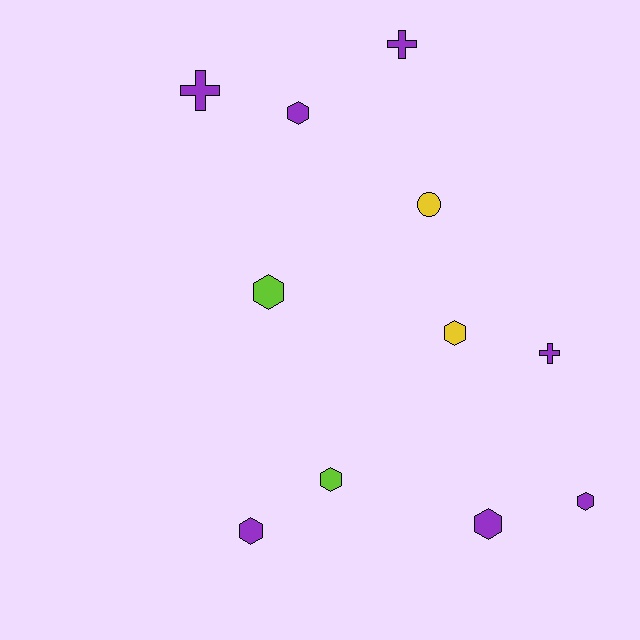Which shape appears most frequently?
Hexagon, with 7 objects.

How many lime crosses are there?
There are no lime crosses.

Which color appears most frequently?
Purple, with 7 objects.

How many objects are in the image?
There are 11 objects.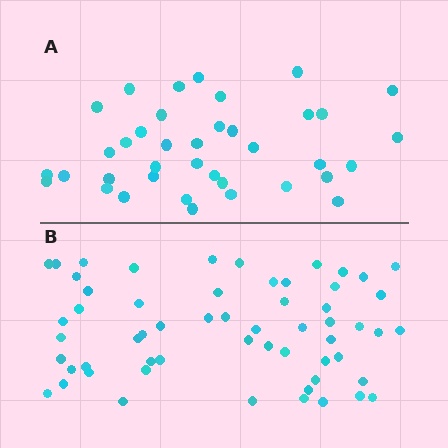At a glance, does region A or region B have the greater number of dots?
Region B (the bottom region) has more dots.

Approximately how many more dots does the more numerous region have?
Region B has approximately 20 more dots than region A.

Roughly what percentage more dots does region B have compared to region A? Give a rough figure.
About 55% more.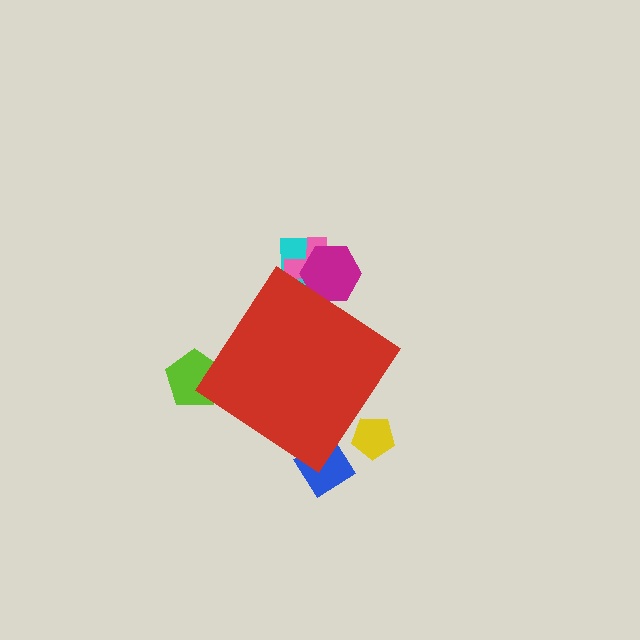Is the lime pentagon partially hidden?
Yes, the lime pentagon is partially hidden behind the red diamond.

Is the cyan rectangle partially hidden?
Yes, the cyan rectangle is partially hidden behind the red diamond.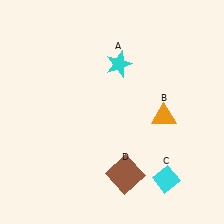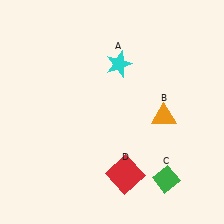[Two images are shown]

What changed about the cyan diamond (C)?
In Image 1, C is cyan. In Image 2, it changed to green.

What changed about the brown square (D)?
In Image 1, D is brown. In Image 2, it changed to red.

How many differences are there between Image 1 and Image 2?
There are 2 differences between the two images.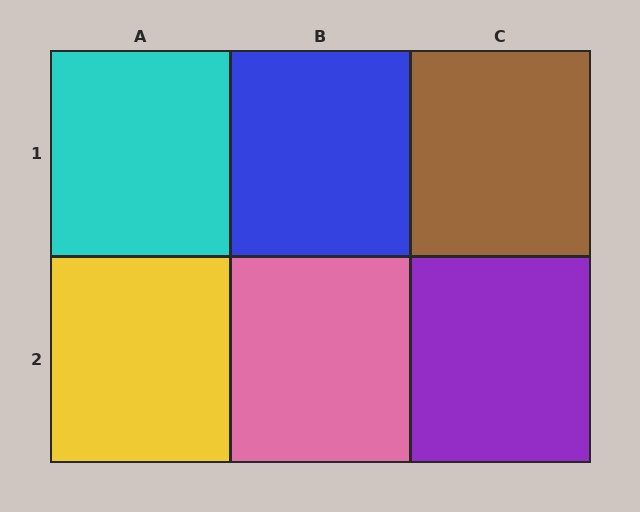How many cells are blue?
1 cell is blue.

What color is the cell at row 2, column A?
Yellow.